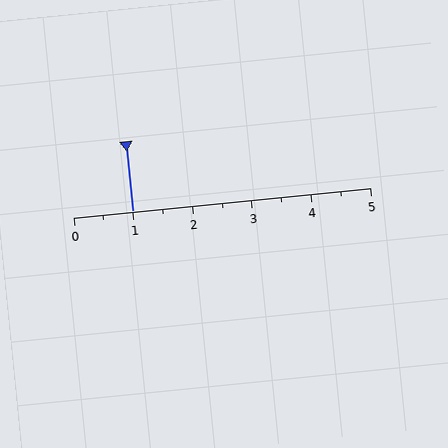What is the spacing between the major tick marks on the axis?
The major ticks are spaced 1 apart.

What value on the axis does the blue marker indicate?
The marker indicates approximately 1.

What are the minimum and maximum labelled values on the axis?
The axis runs from 0 to 5.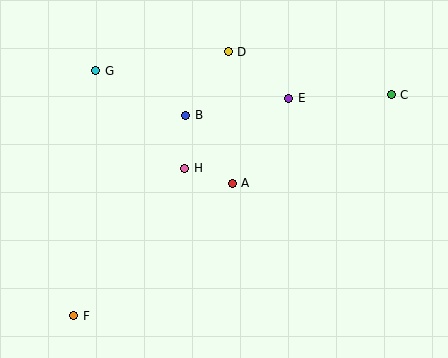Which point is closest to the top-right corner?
Point C is closest to the top-right corner.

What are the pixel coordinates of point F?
Point F is at (74, 316).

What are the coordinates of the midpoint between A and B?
The midpoint between A and B is at (209, 149).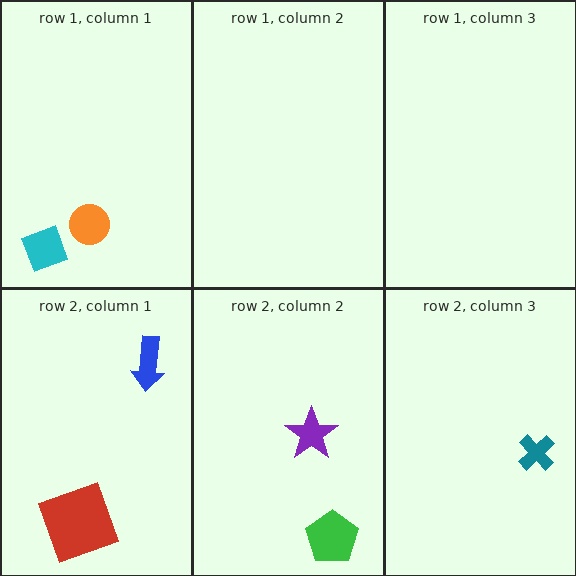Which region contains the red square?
The row 2, column 1 region.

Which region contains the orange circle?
The row 1, column 1 region.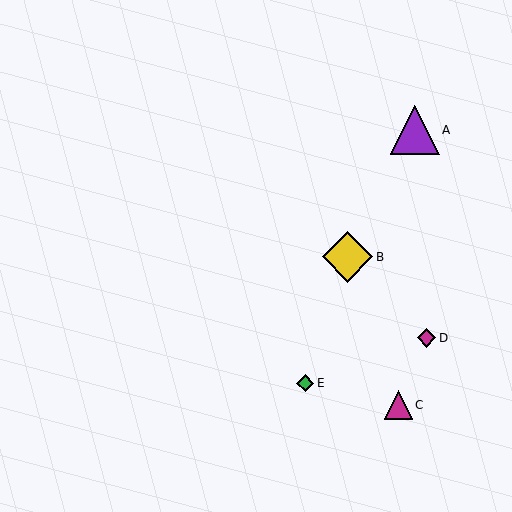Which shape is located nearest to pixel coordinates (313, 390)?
The green diamond (labeled E) at (305, 383) is nearest to that location.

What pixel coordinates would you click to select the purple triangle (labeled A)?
Click at (415, 130) to select the purple triangle A.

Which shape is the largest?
The yellow diamond (labeled B) is the largest.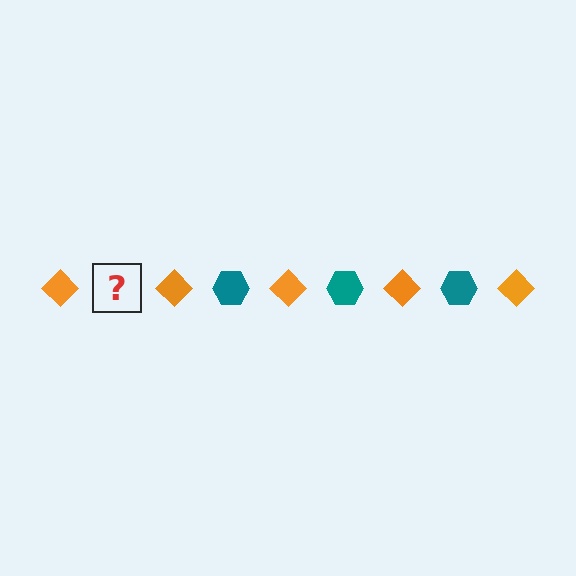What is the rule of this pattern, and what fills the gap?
The rule is that the pattern alternates between orange diamond and teal hexagon. The gap should be filled with a teal hexagon.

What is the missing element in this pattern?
The missing element is a teal hexagon.